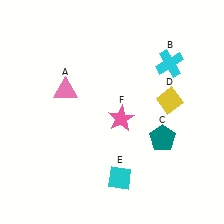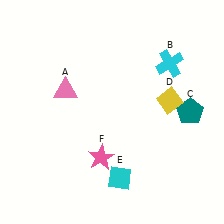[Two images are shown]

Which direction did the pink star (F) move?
The pink star (F) moved down.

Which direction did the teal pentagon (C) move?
The teal pentagon (C) moved right.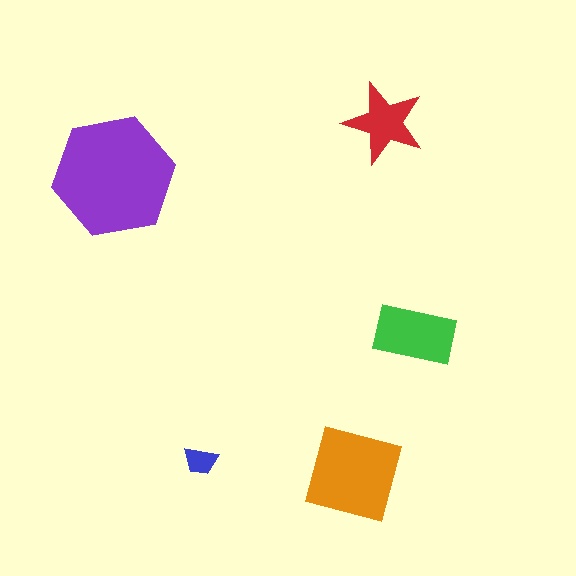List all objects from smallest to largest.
The blue trapezoid, the red star, the green rectangle, the orange square, the purple hexagon.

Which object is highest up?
The red star is topmost.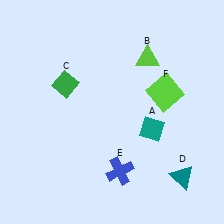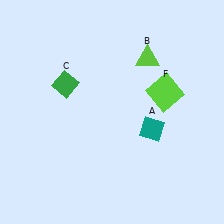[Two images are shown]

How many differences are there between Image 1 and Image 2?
There are 2 differences between the two images.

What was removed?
The teal triangle (D), the blue cross (E) were removed in Image 2.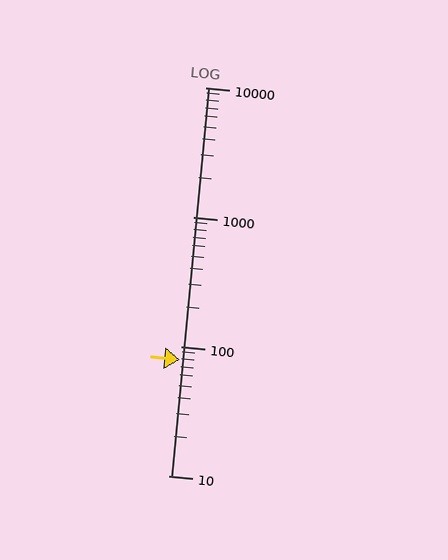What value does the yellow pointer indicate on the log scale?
The pointer indicates approximately 79.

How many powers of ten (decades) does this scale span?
The scale spans 3 decades, from 10 to 10000.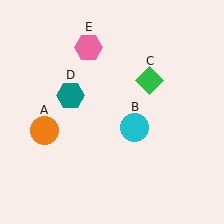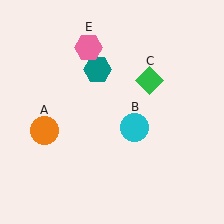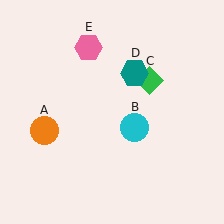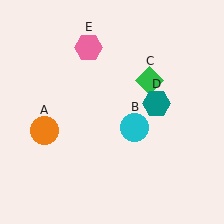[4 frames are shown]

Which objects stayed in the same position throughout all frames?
Orange circle (object A) and cyan circle (object B) and green diamond (object C) and pink hexagon (object E) remained stationary.